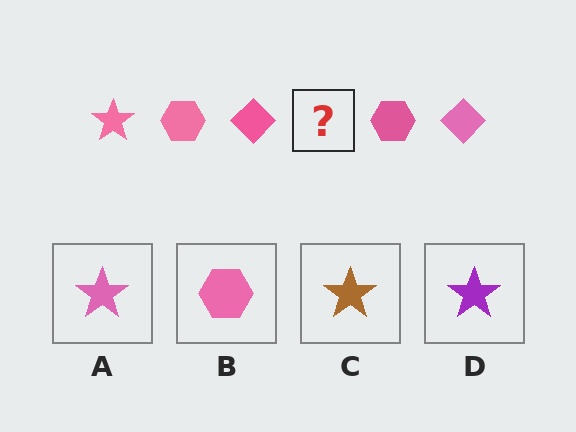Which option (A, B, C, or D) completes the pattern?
A.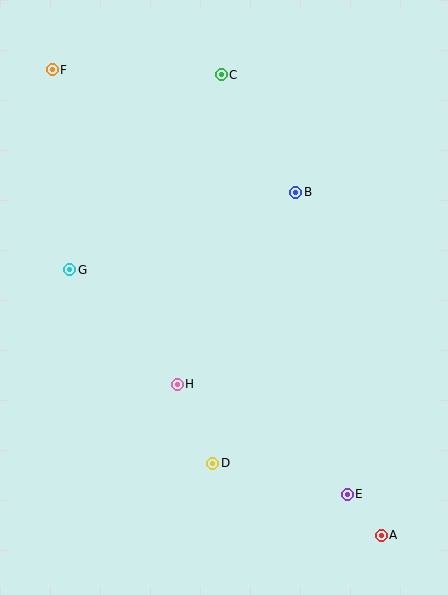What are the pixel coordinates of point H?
Point H is at (177, 384).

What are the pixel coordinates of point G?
Point G is at (70, 270).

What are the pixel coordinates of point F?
Point F is at (52, 70).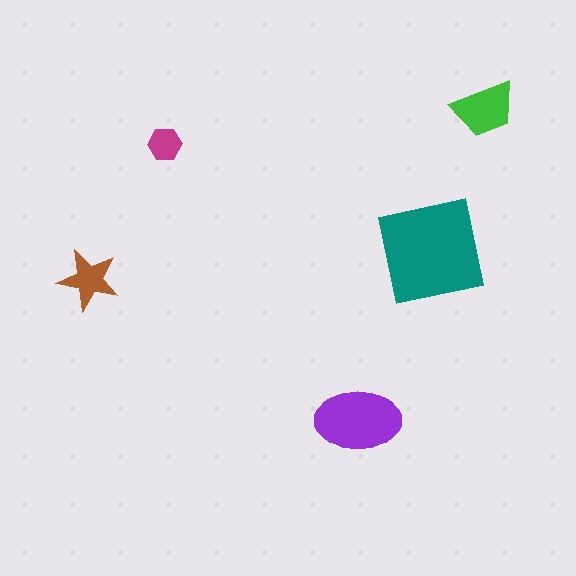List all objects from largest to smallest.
The teal square, the purple ellipse, the green trapezoid, the brown star, the magenta hexagon.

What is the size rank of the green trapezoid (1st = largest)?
3rd.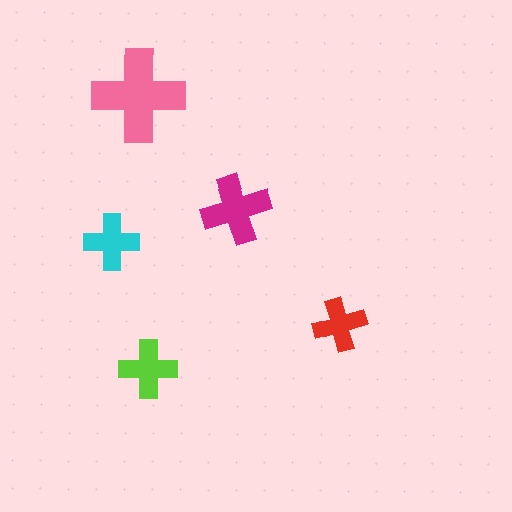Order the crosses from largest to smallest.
the pink one, the magenta one, the lime one, the cyan one, the red one.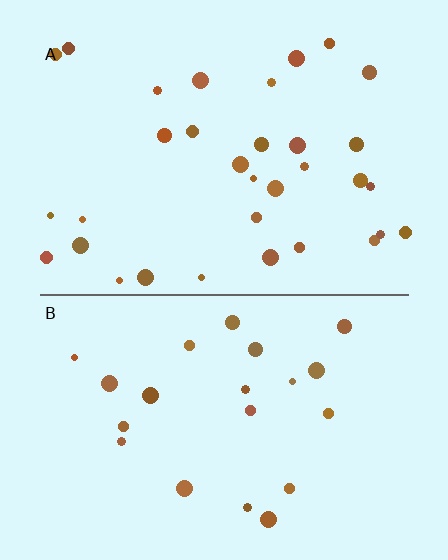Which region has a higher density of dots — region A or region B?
A (the top).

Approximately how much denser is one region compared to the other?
Approximately 1.6× — region A over region B.